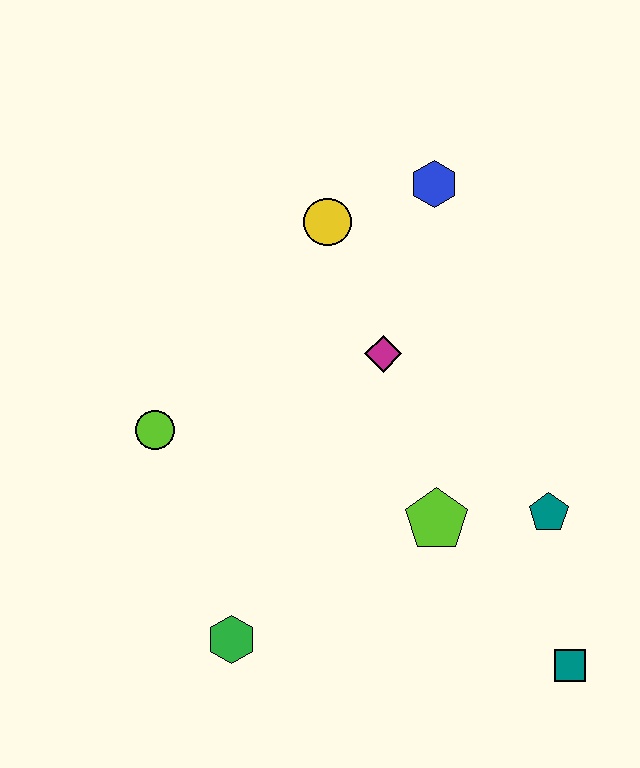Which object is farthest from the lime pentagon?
The blue hexagon is farthest from the lime pentagon.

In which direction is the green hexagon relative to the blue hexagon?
The green hexagon is below the blue hexagon.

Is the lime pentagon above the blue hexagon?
No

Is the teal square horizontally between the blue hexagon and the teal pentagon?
No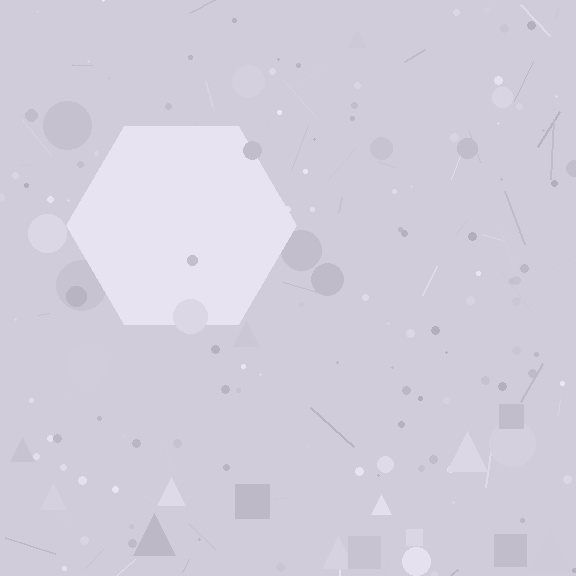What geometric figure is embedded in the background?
A hexagon is embedded in the background.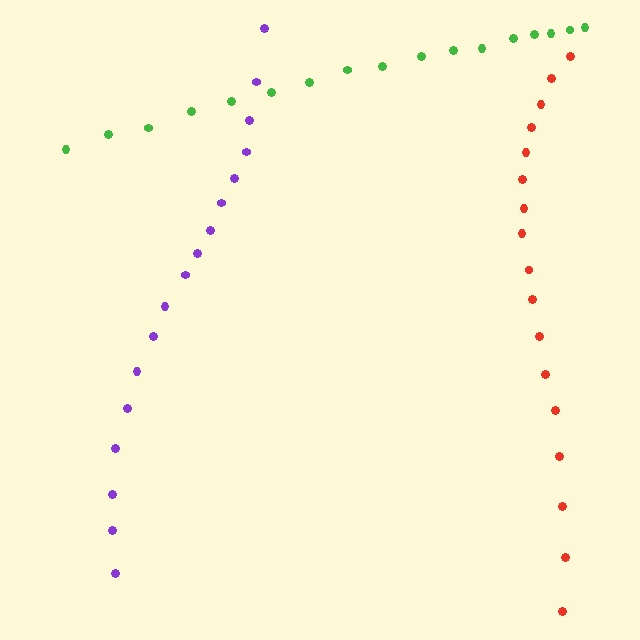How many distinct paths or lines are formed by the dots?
There are 3 distinct paths.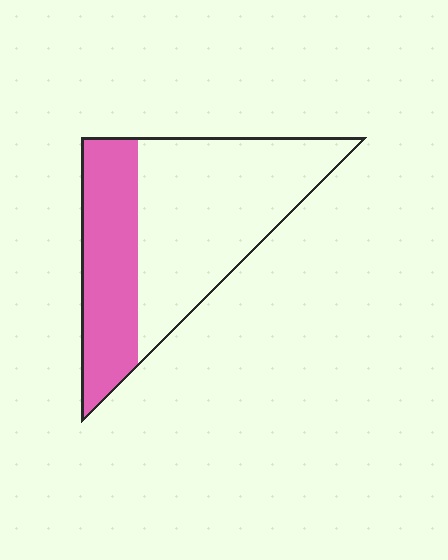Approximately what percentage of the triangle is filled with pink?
Approximately 35%.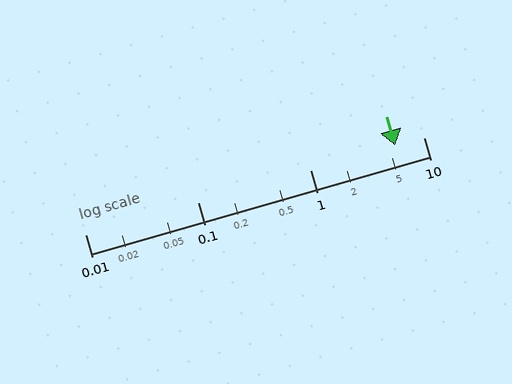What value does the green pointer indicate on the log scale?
The pointer indicates approximately 5.6.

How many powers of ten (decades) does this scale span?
The scale spans 3 decades, from 0.01 to 10.